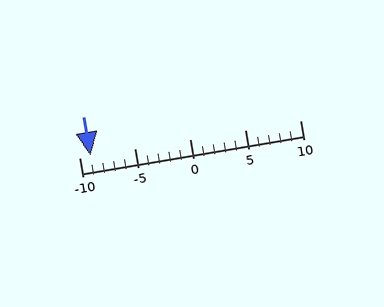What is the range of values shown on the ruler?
The ruler shows values from -10 to 10.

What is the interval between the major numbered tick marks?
The major tick marks are spaced 5 units apart.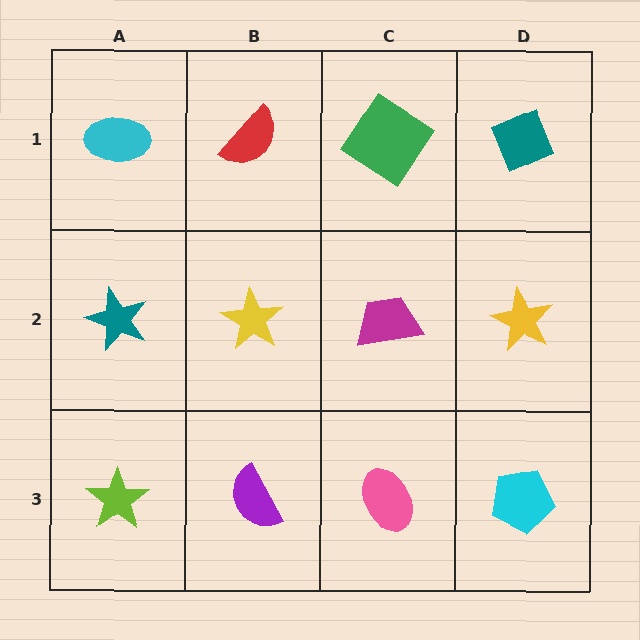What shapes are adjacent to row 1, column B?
A yellow star (row 2, column B), a cyan ellipse (row 1, column A), a green diamond (row 1, column C).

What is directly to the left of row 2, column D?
A magenta trapezoid.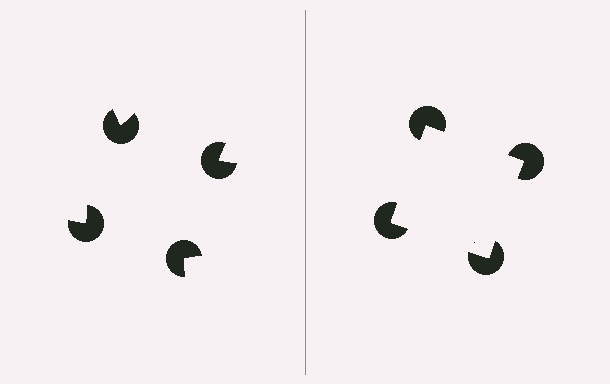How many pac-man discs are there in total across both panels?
8 — 4 on each side.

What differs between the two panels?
The pac-man discs are positioned identically on both sides; only the wedge orientations differ. On the right they align to a square; on the left they are misaligned.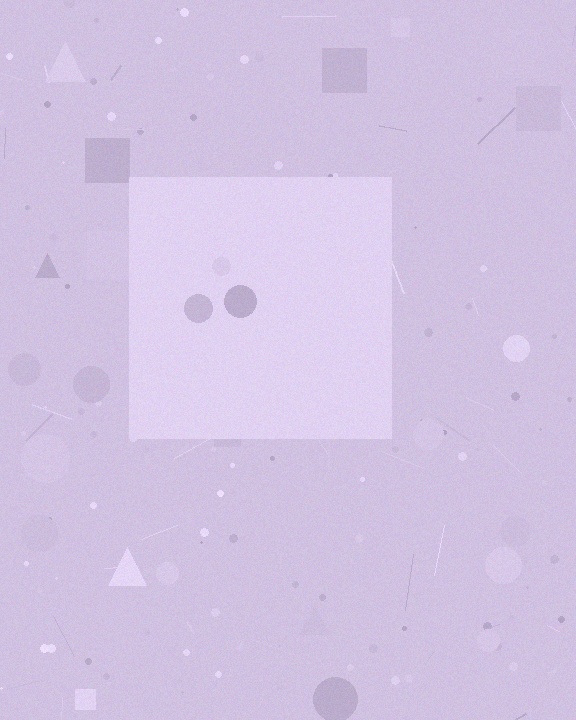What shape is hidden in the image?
A square is hidden in the image.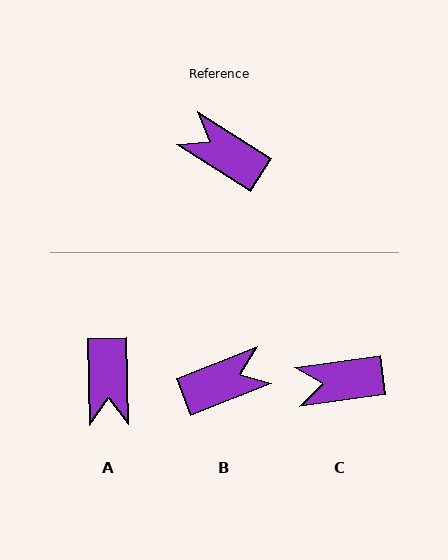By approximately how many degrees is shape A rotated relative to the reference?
Approximately 124 degrees counter-clockwise.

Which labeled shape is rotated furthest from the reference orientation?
B, about 126 degrees away.